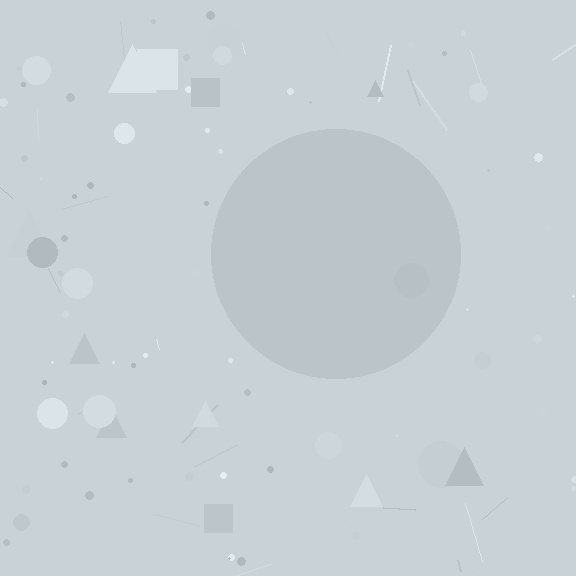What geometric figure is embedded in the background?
A circle is embedded in the background.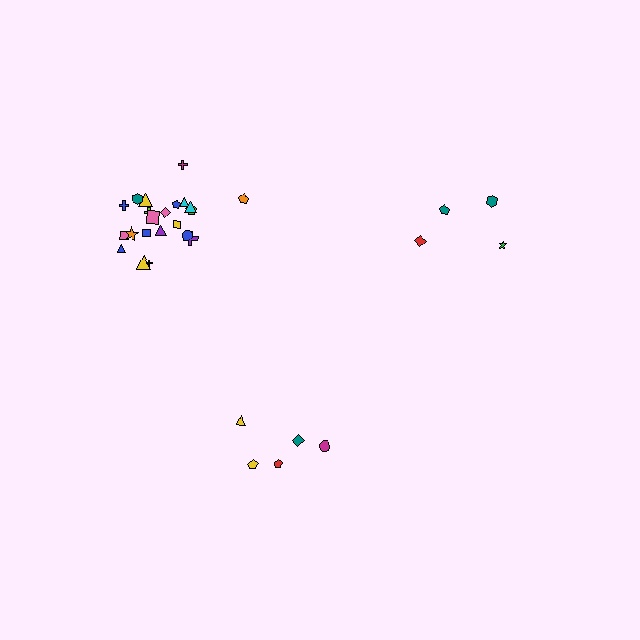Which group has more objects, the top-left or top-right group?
The top-left group.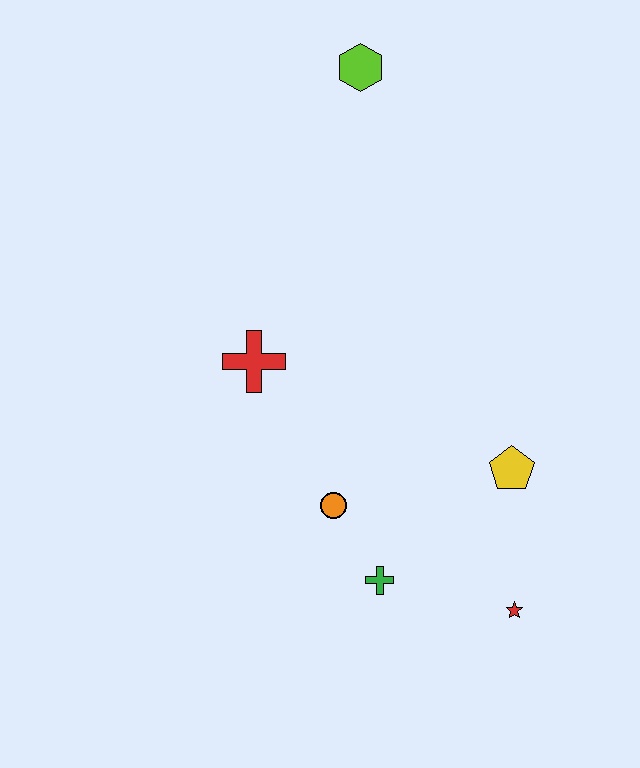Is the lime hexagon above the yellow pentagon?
Yes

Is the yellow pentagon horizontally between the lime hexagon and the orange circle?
No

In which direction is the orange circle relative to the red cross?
The orange circle is below the red cross.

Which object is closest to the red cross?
The orange circle is closest to the red cross.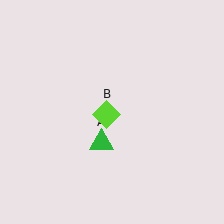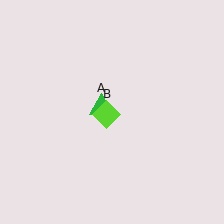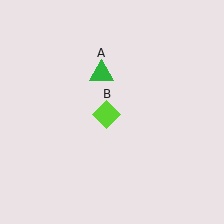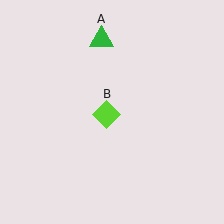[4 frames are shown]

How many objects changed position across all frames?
1 object changed position: green triangle (object A).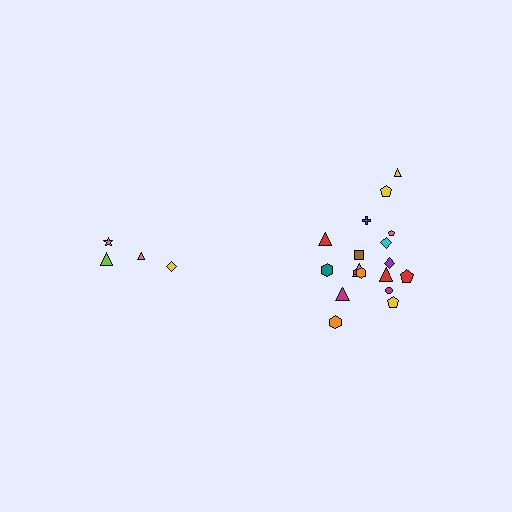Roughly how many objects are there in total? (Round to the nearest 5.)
Roughly 20 objects in total.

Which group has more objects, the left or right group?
The right group.